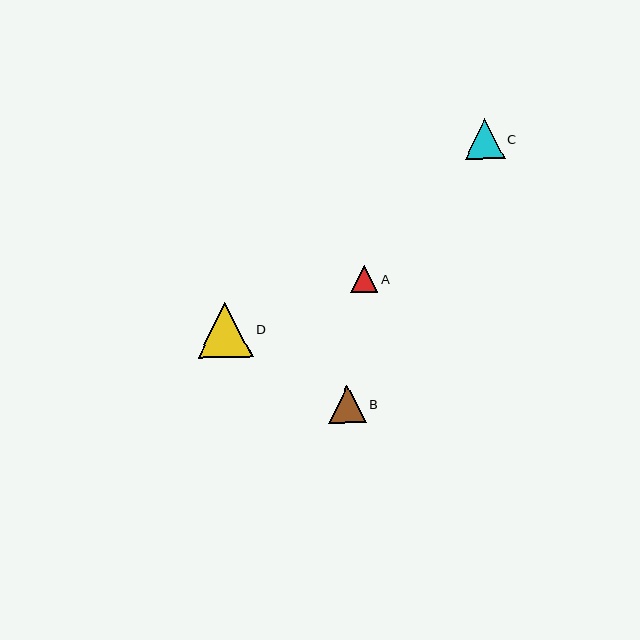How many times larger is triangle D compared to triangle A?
Triangle D is approximately 2.0 times the size of triangle A.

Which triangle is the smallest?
Triangle A is the smallest with a size of approximately 27 pixels.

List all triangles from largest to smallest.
From largest to smallest: D, C, B, A.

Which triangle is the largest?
Triangle D is the largest with a size of approximately 55 pixels.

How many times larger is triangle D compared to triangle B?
Triangle D is approximately 1.5 times the size of triangle B.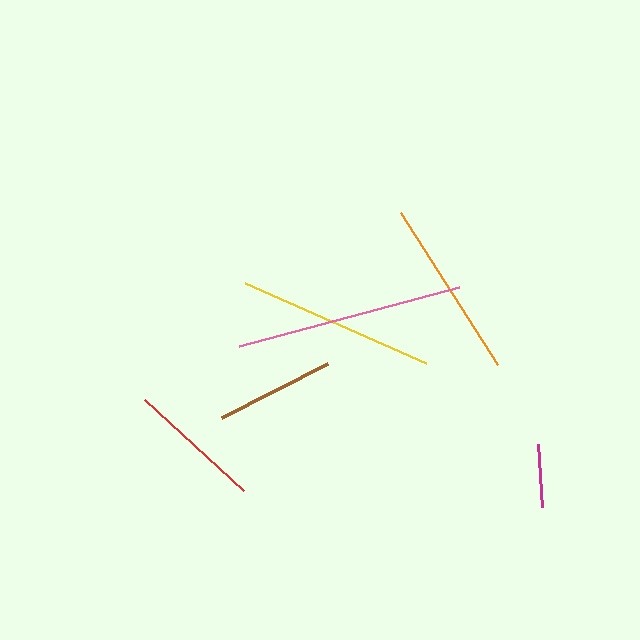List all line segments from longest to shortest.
From longest to shortest: pink, yellow, orange, red, brown, magenta.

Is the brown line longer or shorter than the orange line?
The orange line is longer than the brown line.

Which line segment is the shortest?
The magenta line is the shortest at approximately 63 pixels.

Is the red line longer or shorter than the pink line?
The pink line is longer than the red line.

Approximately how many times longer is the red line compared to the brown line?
The red line is approximately 1.1 times the length of the brown line.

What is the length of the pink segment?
The pink segment is approximately 228 pixels long.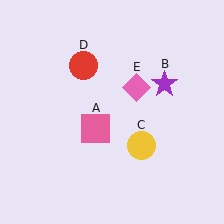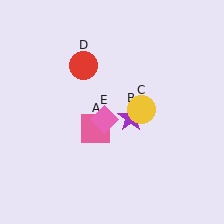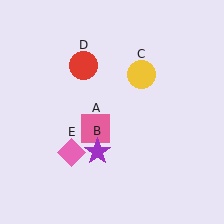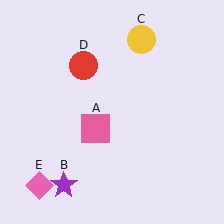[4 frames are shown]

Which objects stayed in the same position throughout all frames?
Pink square (object A) and red circle (object D) remained stationary.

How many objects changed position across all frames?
3 objects changed position: purple star (object B), yellow circle (object C), pink diamond (object E).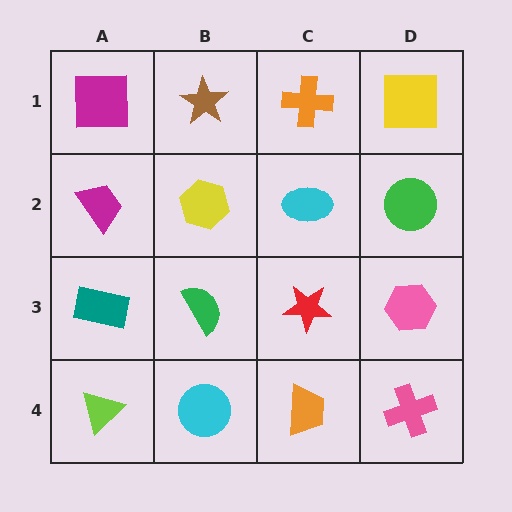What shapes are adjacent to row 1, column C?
A cyan ellipse (row 2, column C), a brown star (row 1, column B), a yellow square (row 1, column D).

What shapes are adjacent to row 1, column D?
A green circle (row 2, column D), an orange cross (row 1, column C).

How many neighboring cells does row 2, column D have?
3.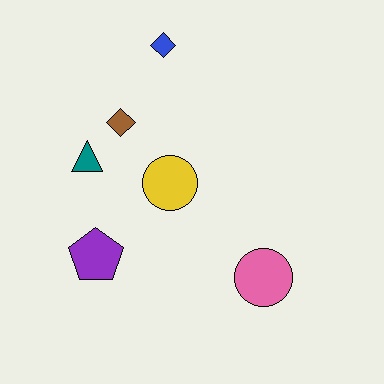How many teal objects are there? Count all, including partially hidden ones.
There is 1 teal object.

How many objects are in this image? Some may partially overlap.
There are 6 objects.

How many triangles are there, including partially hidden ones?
There is 1 triangle.